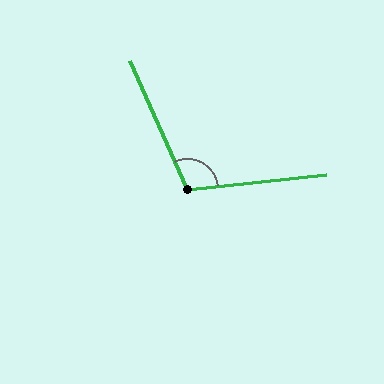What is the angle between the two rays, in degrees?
Approximately 108 degrees.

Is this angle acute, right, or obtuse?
It is obtuse.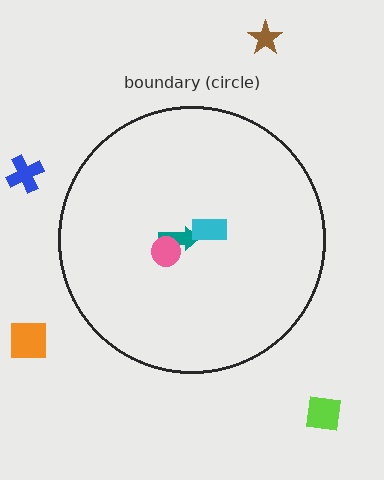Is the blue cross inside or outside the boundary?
Outside.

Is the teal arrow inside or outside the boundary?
Inside.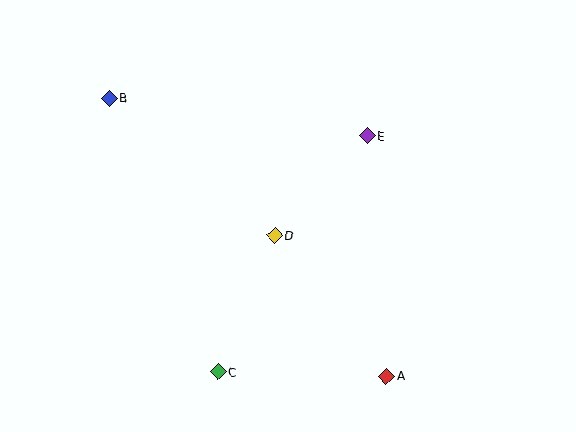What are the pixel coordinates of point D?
Point D is at (275, 236).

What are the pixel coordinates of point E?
Point E is at (368, 136).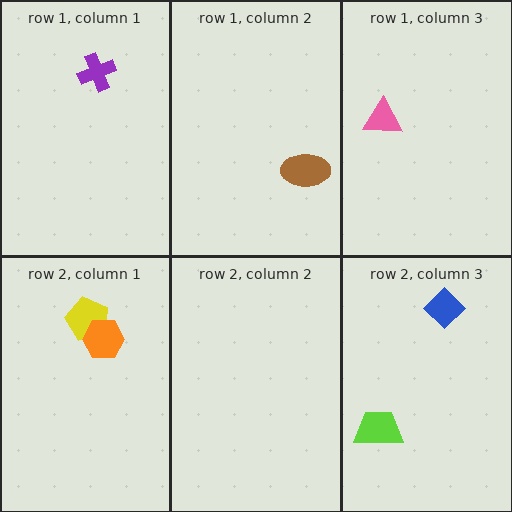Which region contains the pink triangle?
The row 1, column 3 region.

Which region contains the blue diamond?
The row 2, column 3 region.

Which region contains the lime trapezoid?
The row 2, column 3 region.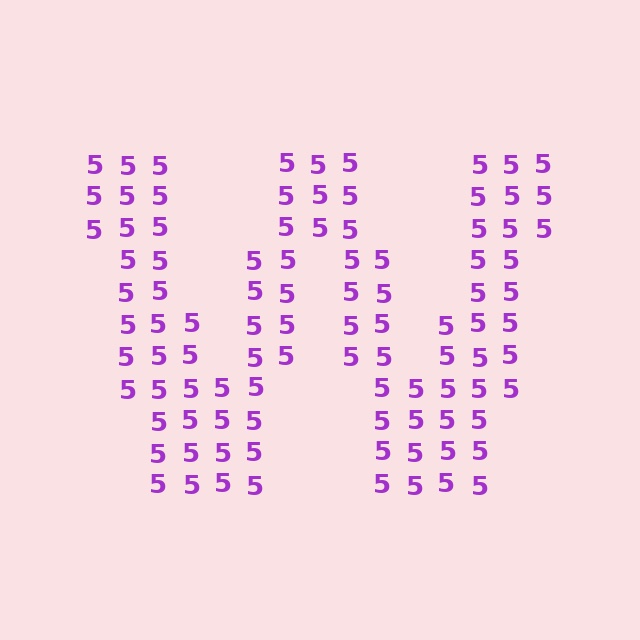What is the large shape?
The large shape is the letter W.